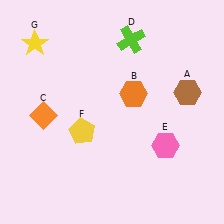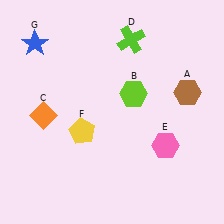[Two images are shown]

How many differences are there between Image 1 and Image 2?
There are 2 differences between the two images.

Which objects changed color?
B changed from orange to lime. G changed from yellow to blue.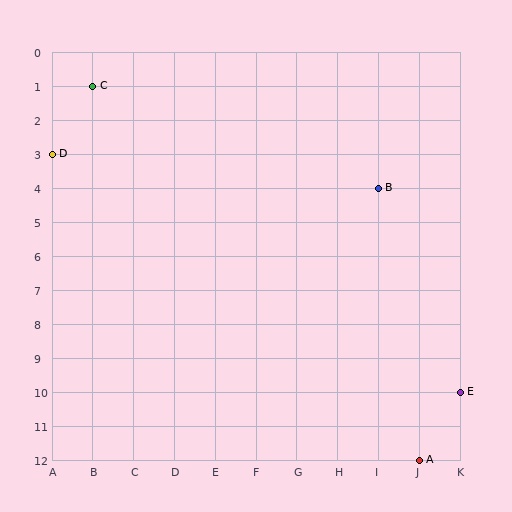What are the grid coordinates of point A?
Point A is at grid coordinates (J, 12).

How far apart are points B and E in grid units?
Points B and E are 2 columns and 6 rows apart (about 6.3 grid units diagonally).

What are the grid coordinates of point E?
Point E is at grid coordinates (K, 10).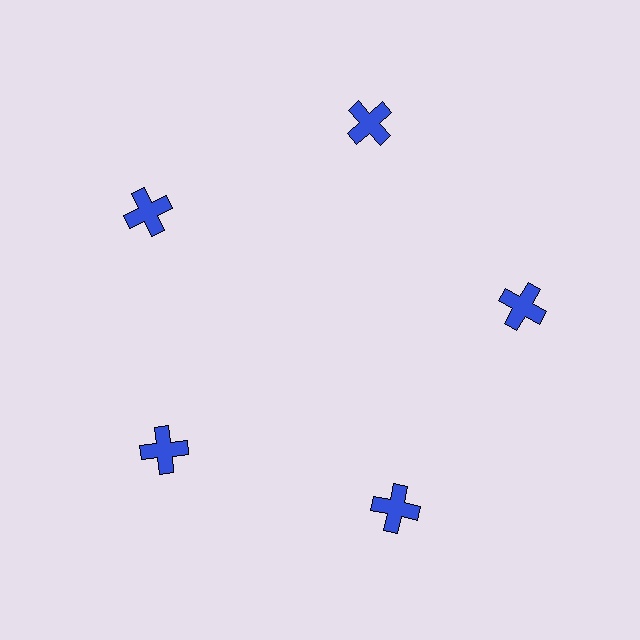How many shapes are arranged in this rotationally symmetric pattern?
There are 5 shapes, arranged in 5 groups of 1.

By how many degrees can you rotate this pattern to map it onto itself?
The pattern maps onto itself every 72 degrees of rotation.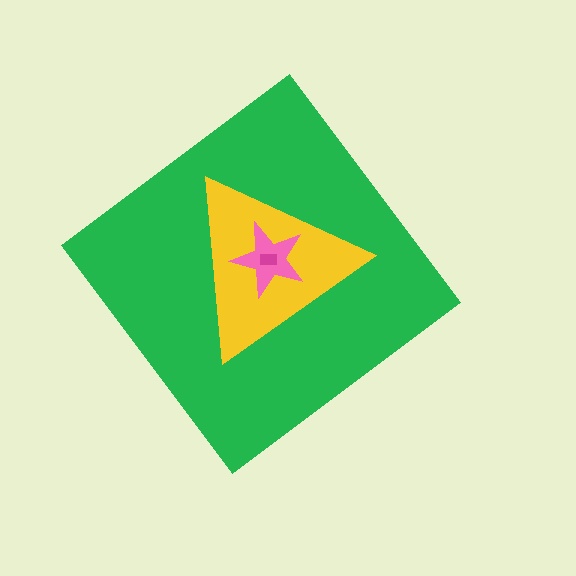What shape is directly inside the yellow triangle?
The pink star.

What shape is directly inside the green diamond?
The yellow triangle.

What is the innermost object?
The magenta rectangle.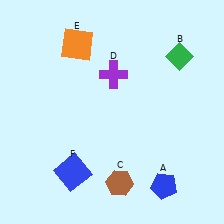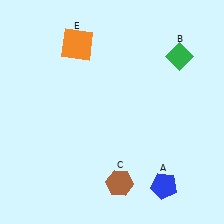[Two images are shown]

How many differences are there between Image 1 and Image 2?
There are 2 differences between the two images.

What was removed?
The purple cross (D), the blue square (F) were removed in Image 2.